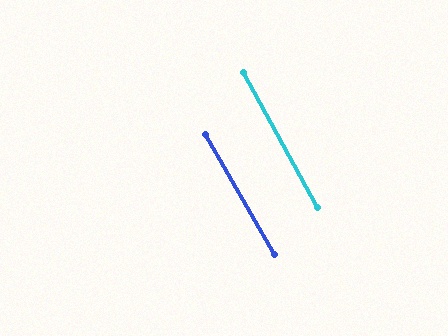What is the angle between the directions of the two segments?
Approximately 1 degree.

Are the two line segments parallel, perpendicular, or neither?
Parallel — their directions differ by only 1.0°.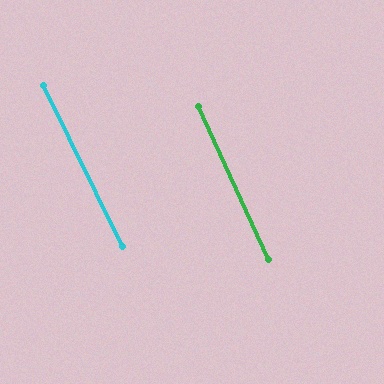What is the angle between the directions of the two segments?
Approximately 1 degree.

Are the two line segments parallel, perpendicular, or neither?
Parallel — their directions differ by only 1.3°.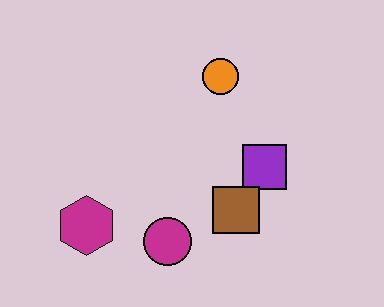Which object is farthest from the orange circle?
The magenta hexagon is farthest from the orange circle.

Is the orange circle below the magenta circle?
No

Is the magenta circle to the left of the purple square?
Yes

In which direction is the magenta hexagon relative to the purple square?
The magenta hexagon is to the left of the purple square.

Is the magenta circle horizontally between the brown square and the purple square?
No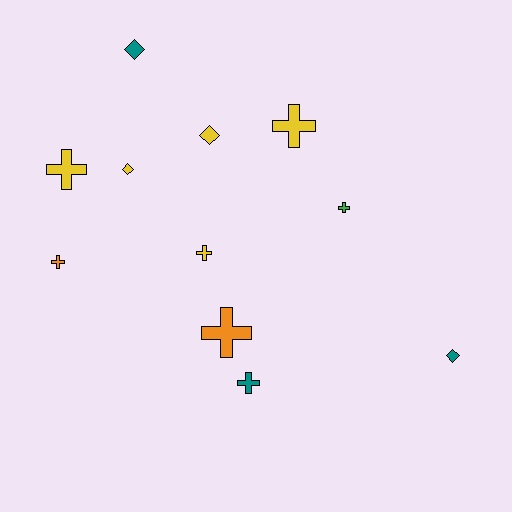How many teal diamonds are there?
There are 2 teal diamonds.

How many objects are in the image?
There are 11 objects.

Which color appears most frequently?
Yellow, with 5 objects.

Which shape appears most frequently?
Cross, with 7 objects.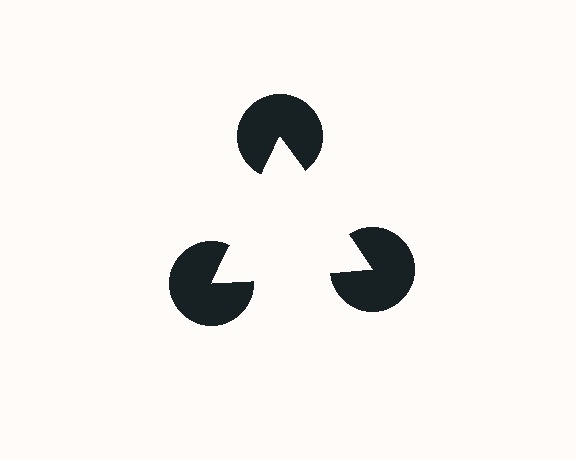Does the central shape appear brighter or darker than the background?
It typically appears slightly brighter than the background, even though no actual brightness change is drawn.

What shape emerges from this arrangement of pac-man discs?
An illusory triangle — its edges are inferred from the aligned wedge cuts in the pac-man discs, not physically drawn.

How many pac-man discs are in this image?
There are 3 — one at each vertex of the illusory triangle.